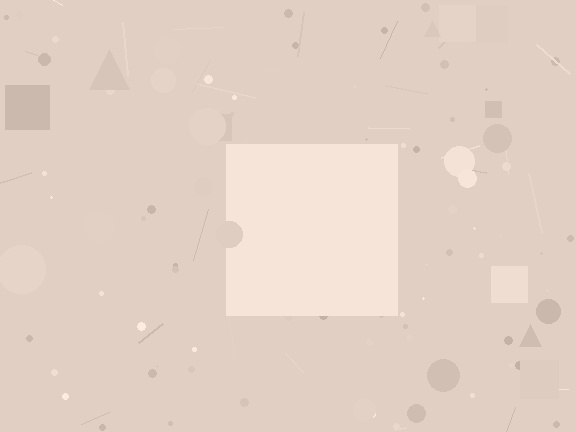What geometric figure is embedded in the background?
A square is embedded in the background.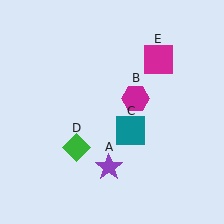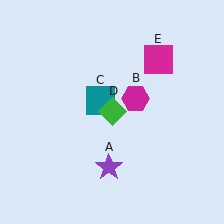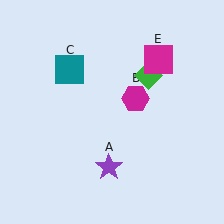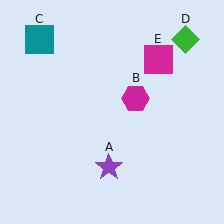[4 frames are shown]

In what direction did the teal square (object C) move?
The teal square (object C) moved up and to the left.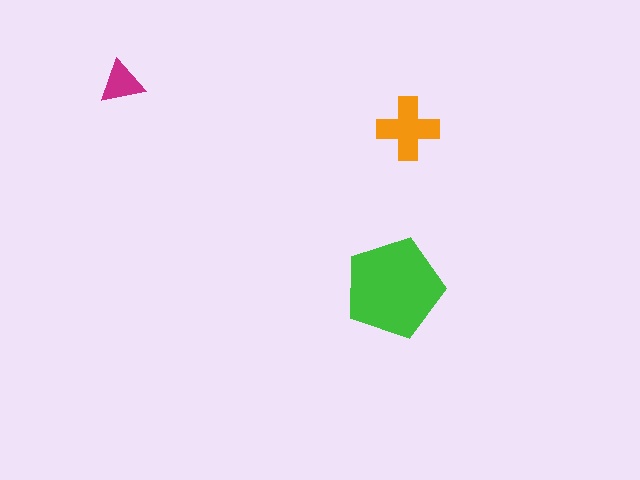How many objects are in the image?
There are 3 objects in the image.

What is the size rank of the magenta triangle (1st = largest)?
3rd.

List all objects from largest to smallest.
The green pentagon, the orange cross, the magenta triangle.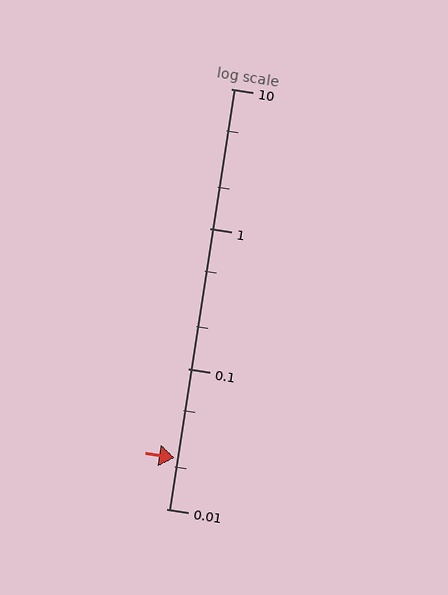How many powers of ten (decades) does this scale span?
The scale spans 3 decades, from 0.01 to 10.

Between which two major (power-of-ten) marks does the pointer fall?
The pointer is between 0.01 and 0.1.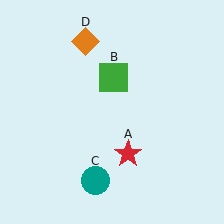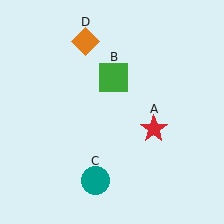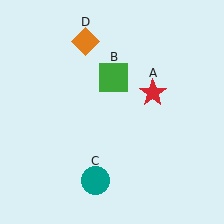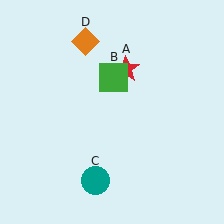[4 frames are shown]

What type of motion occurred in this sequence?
The red star (object A) rotated counterclockwise around the center of the scene.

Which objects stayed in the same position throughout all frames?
Green square (object B) and teal circle (object C) and orange diamond (object D) remained stationary.